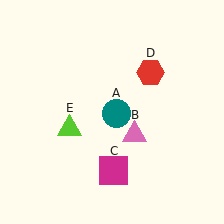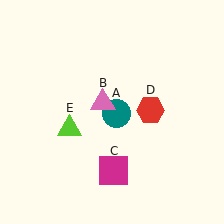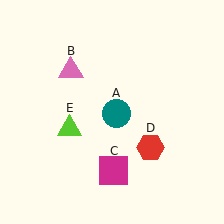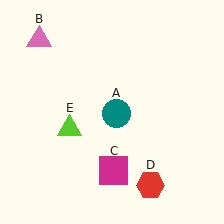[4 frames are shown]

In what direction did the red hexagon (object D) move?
The red hexagon (object D) moved down.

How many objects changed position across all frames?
2 objects changed position: pink triangle (object B), red hexagon (object D).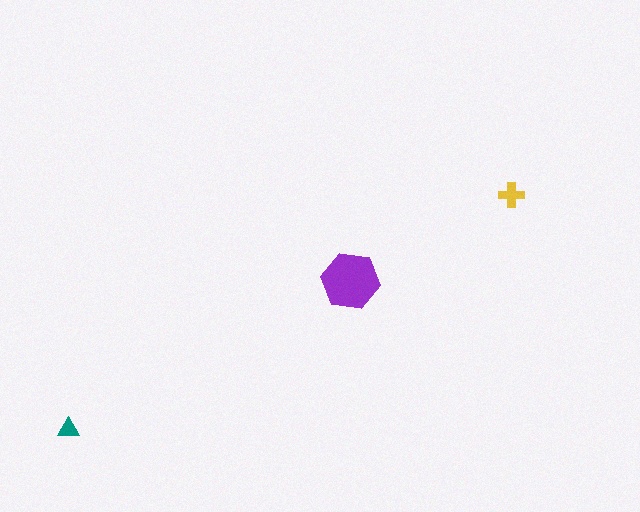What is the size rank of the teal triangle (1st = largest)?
3rd.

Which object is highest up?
The yellow cross is topmost.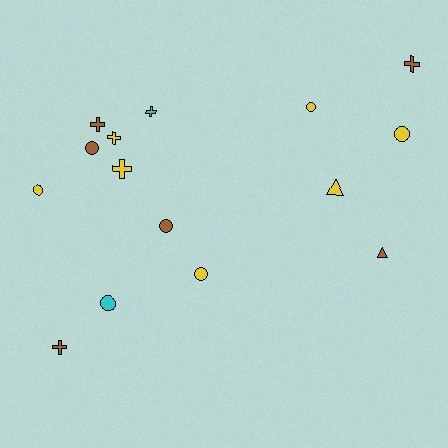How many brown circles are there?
There are 2 brown circles.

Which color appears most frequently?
Yellow, with 7 objects.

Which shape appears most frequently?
Circle, with 7 objects.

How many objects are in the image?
There are 15 objects.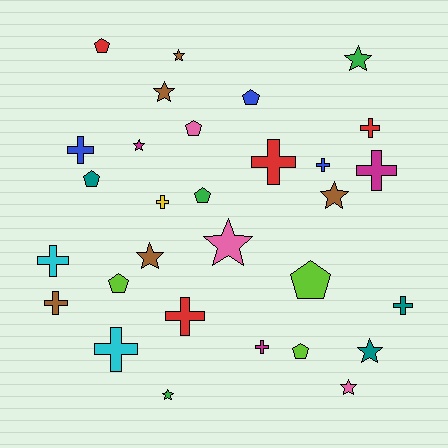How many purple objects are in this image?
There are no purple objects.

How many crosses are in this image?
There are 12 crosses.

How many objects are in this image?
There are 30 objects.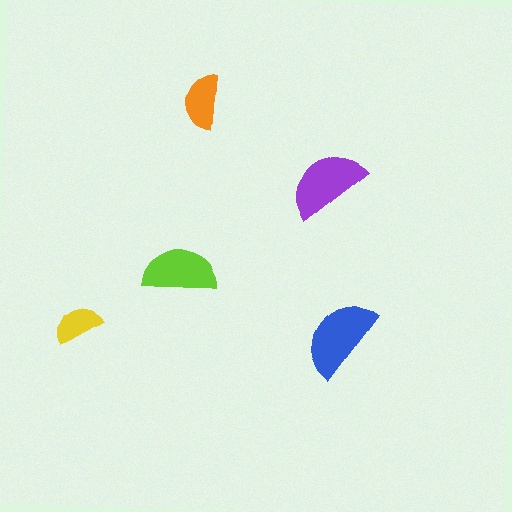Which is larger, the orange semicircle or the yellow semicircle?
The orange one.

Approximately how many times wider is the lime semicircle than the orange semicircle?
About 1.5 times wider.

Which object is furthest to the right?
The blue semicircle is rightmost.